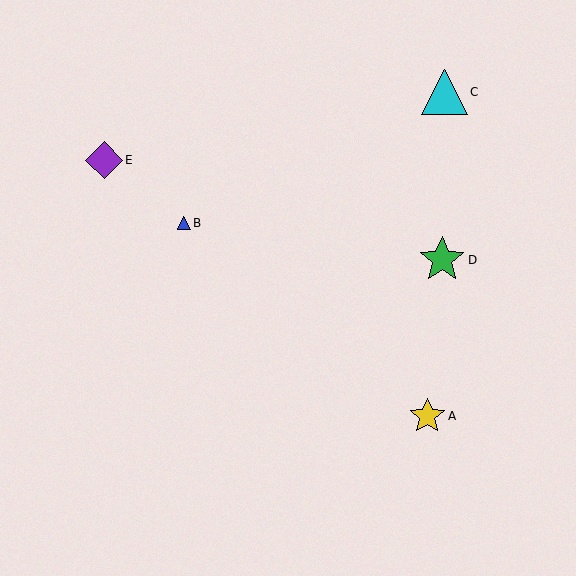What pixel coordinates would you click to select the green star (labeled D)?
Click at (442, 260) to select the green star D.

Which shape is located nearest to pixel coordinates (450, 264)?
The green star (labeled D) at (442, 260) is nearest to that location.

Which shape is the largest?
The green star (labeled D) is the largest.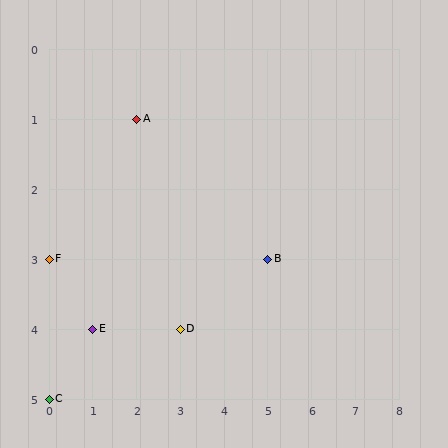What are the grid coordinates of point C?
Point C is at grid coordinates (0, 5).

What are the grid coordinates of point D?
Point D is at grid coordinates (3, 4).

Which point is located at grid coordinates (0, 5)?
Point C is at (0, 5).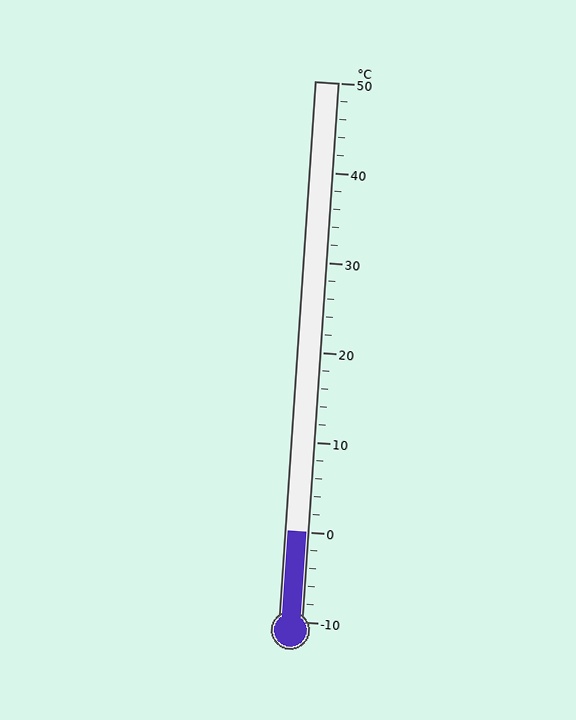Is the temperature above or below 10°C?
The temperature is below 10°C.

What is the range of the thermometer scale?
The thermometer scale ranges from -10°C to 50°C.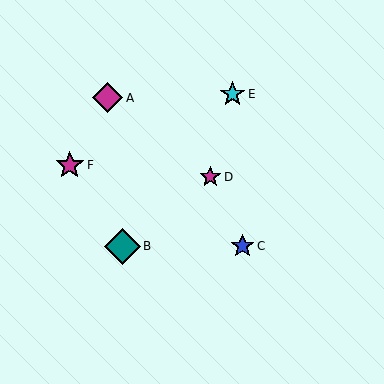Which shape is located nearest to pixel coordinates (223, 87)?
The cyan star (labeled E) at (233, 94) is nearest to that location.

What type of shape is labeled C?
Shape C is a blue star.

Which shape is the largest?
The teal diamond (labeled B) is the largest.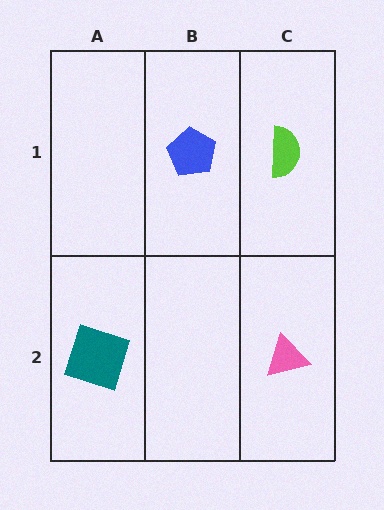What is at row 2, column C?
A pink triangle.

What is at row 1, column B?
A blue pentagon.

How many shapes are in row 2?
2 shapes.